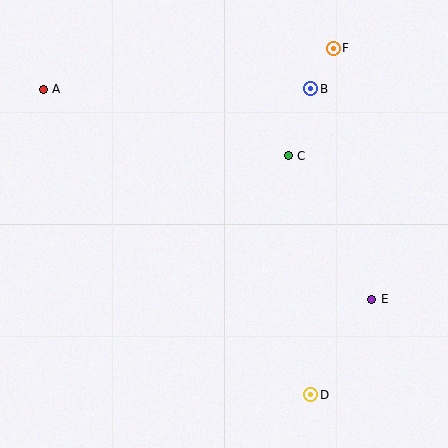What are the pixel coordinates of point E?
Point E is at (372, 299).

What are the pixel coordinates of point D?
Point D is at (311, 395).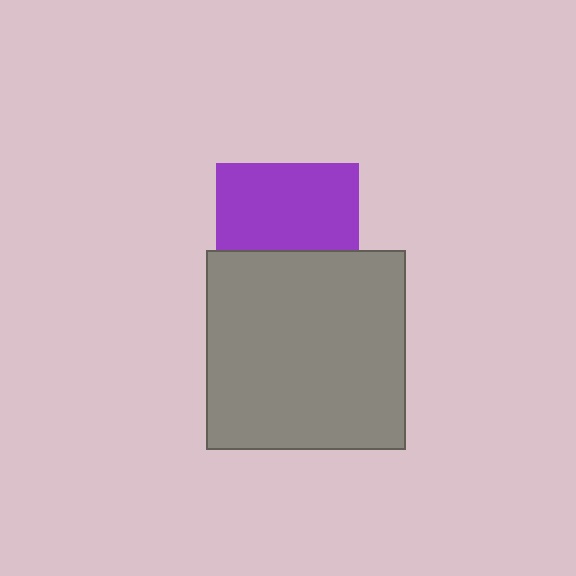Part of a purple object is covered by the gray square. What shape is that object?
It is a square.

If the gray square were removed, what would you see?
You would see the complete purple square.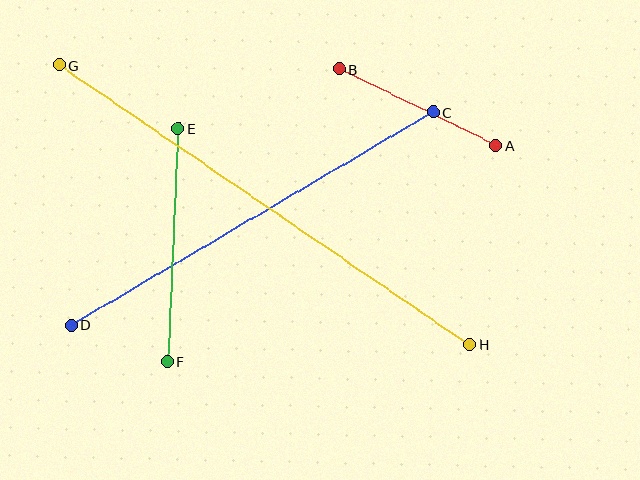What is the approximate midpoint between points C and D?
The midpoint is at approximately (252, 219) pixels.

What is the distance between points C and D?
The distance is approximately 420 pixels.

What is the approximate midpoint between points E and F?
The midpoint is at approximately (173, 245) pixels.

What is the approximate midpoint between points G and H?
The midpoint is at approximately (264, 205) pixels.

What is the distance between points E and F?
The distance is approximately 233 pixels.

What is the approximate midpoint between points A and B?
The midpoint is at approximately (417, 107) pixels.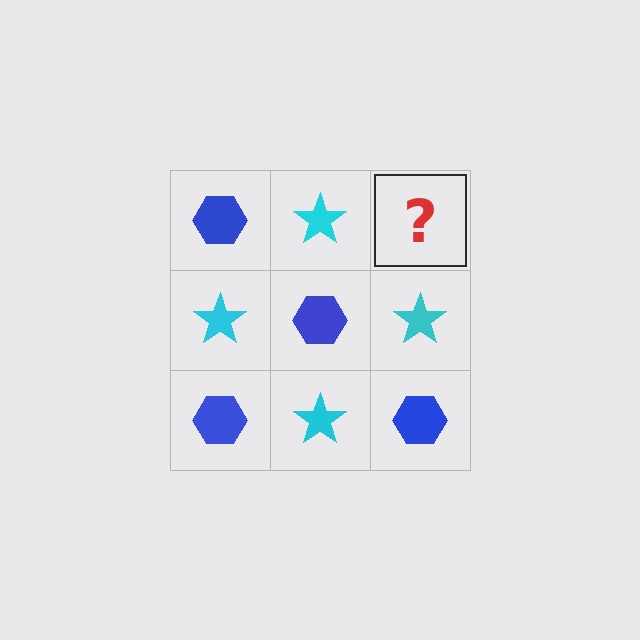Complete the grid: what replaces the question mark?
The question mark should be replaced with a blue hexagon.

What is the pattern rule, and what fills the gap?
The rule is that it alternates blue hexagon and cyan star in a checkerboard pattern. The gap should be filled with a blue hexagon.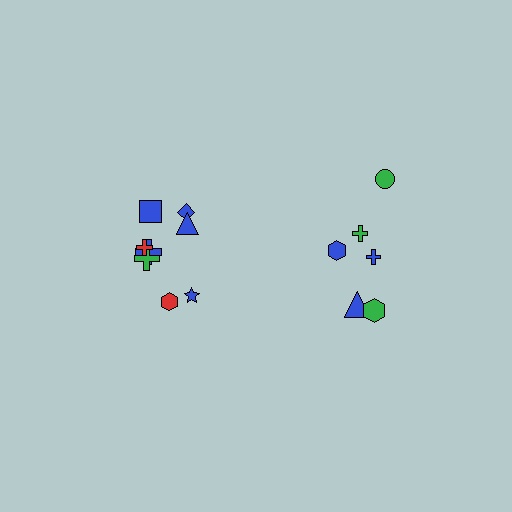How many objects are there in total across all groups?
There are 14 objects.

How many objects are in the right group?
There are 6 objects.